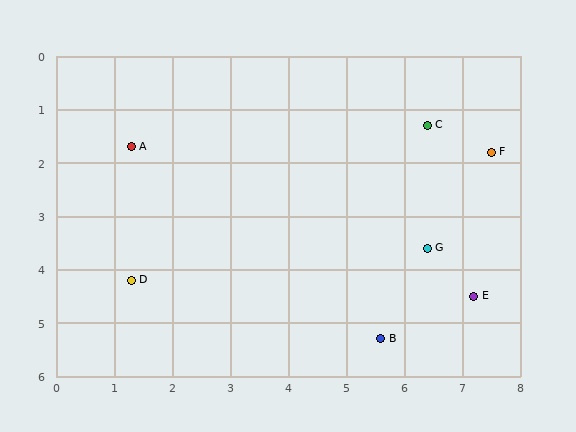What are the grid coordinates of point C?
Point C is at approximately (6.4, 1.3).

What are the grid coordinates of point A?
Point A is at approximately (1.3, 1.7).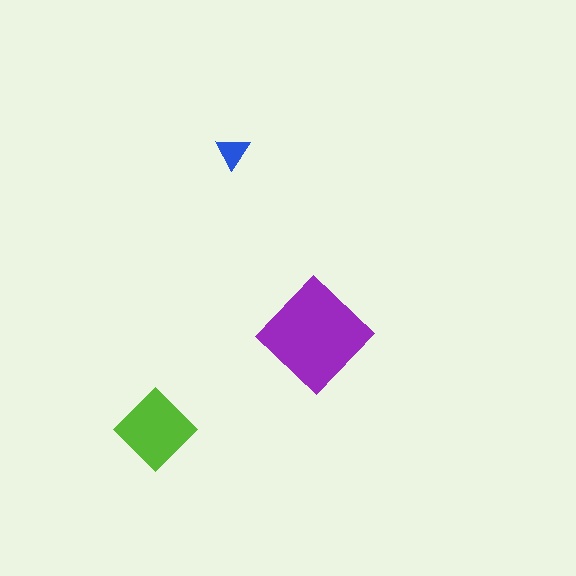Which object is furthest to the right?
The purple diamond is rightmost.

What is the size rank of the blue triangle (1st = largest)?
3rd.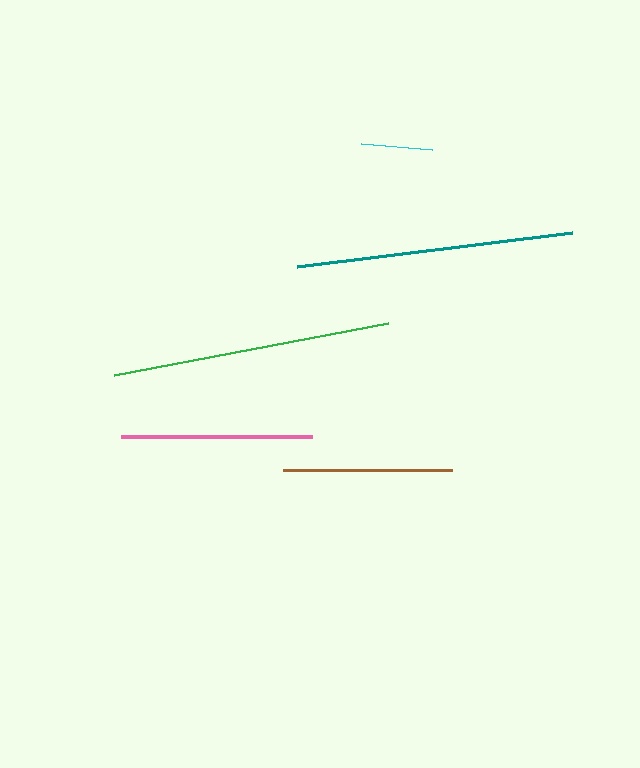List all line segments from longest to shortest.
From longest to shortest: green, teal, pink, brown, cyan.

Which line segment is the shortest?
The cyan line is the shortest at approximately 71 pixels.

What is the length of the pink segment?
The pink segment is approximately 190 pixels long.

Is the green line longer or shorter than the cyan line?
The green line is longer than the cyan line.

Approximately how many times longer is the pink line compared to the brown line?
The pink line is approximately 1.1 times the length of the brown line.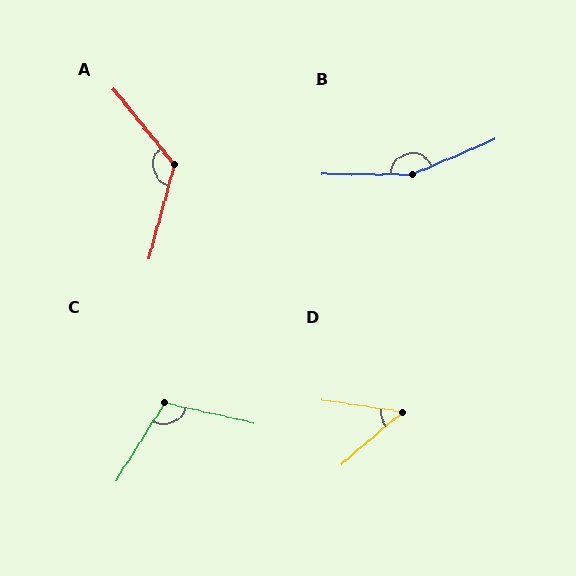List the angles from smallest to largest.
D (49°), C (109°), A (126°), B (157°).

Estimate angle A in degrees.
Approximately 126 degrees.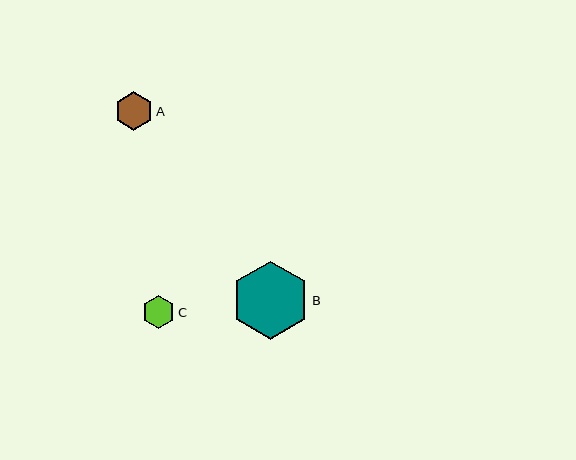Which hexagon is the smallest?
Hexagon C is the smallest with a size of approximately 33 pixels.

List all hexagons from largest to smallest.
From largest to smallest: B, A, C.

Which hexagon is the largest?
Hexagon B is the largest with a size of approximately 78 pixels.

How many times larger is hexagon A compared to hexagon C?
Hexagon A is approximately 1.2 times the size of hexagon C.